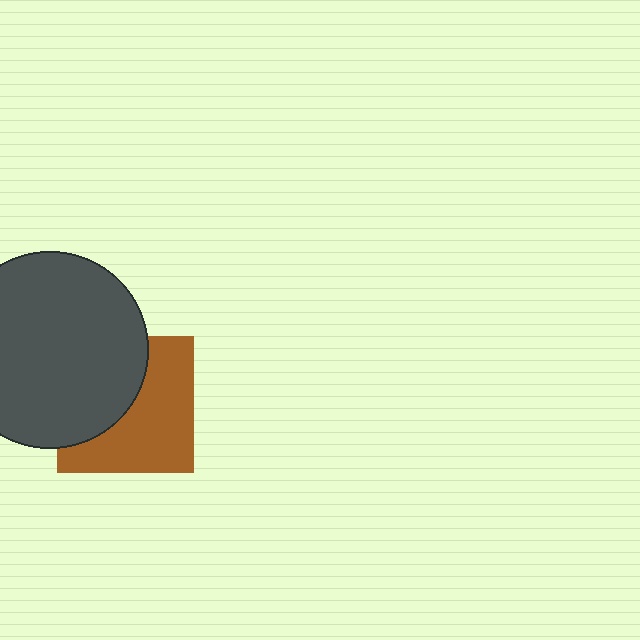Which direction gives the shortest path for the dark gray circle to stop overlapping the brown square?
Moving left gives the shortest separation.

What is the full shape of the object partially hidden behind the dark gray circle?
The partially hidden object is a brown square.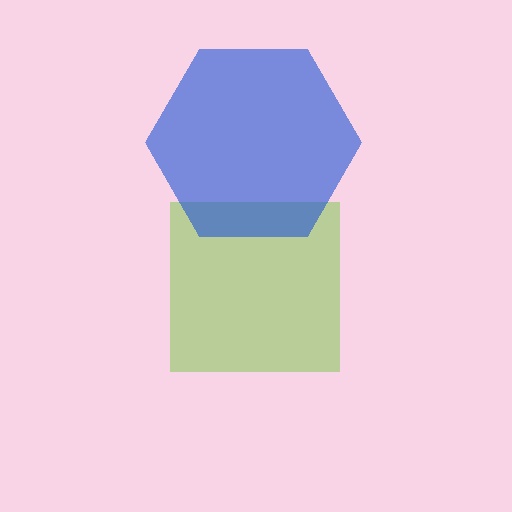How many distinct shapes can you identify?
There are 2 distinct shapes: a lime square, a blue hexagon.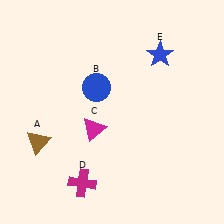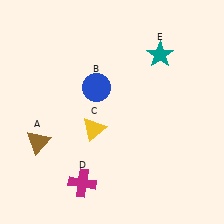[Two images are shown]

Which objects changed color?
C changed from magenta to yellow. E changed from blue to teal.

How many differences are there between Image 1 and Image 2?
There are 2 differences between the two images.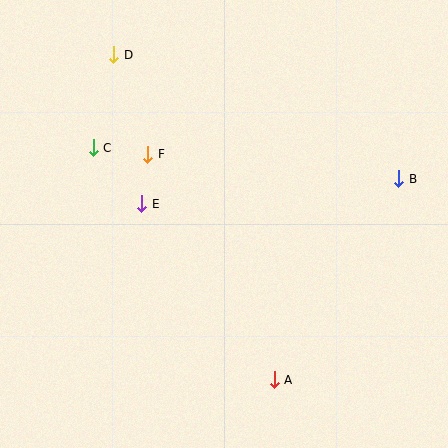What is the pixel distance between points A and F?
The distance between A and F is 259 pixels.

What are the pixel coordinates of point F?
Point F is at (148, 154).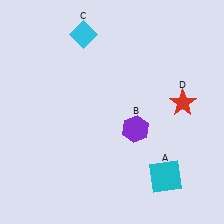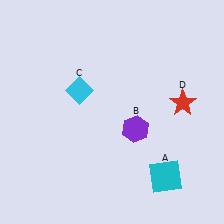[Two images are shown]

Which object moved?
The cyan diamond (C) moved down.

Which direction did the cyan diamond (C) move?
The cyan diamond (C) moved down.